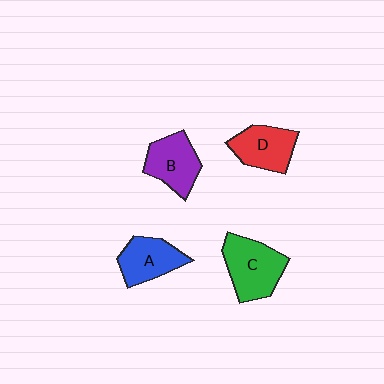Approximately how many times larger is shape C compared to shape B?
Approximately 1.2 times.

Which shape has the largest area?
Shape C (green).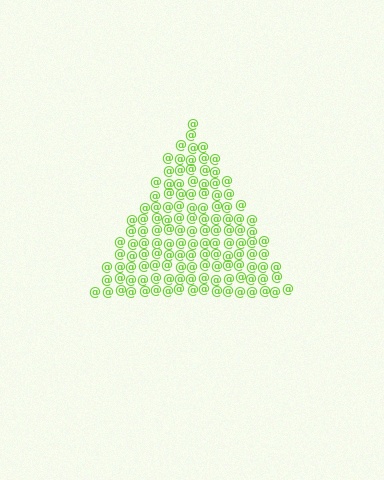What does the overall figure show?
The overall figure shows a triangle.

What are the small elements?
The small elements are at signs.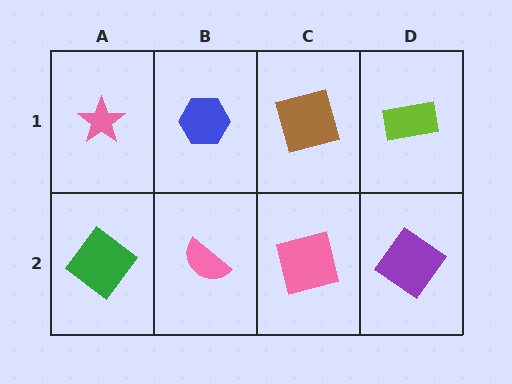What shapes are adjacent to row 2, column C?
A brown square (row 1, column C), a pink semicircle (row 2, column B), a purple diamond (row 2, column D).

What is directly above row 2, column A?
A pink star.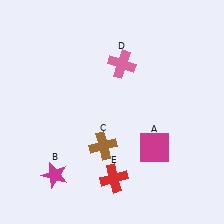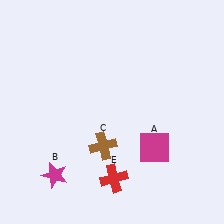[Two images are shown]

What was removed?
The pink cross (D) was removed in Image 2.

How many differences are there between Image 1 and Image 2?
There is 1 difference between the two images.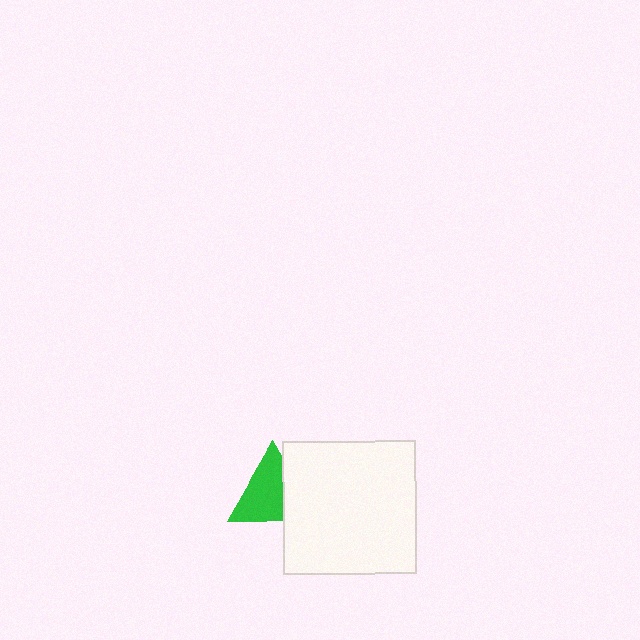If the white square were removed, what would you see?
You would see the complete green triangle.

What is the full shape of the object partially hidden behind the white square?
The partially hidden object is a green triangle.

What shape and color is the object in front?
The object in front is a white square.